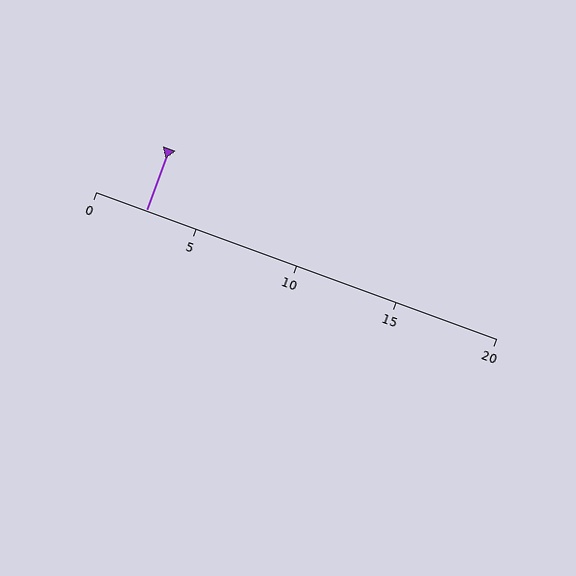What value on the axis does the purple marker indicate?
The marker indicates approximately 2.5.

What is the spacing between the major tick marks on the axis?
The major ticks are spaced 5 apart.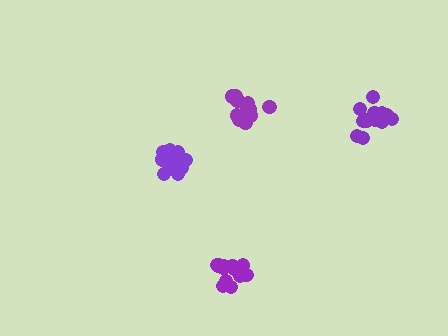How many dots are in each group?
Group 1: 13 dots, Group 2: 16 dots, Group 3: 13 dots, Group 4: 15 dots (57 total).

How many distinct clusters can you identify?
There are 4 distinct clusters.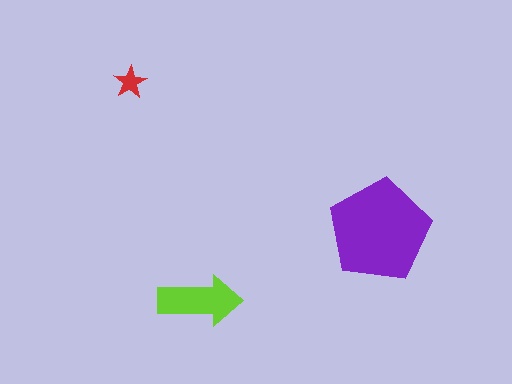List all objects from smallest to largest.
The red star, the lime arrow, the purple pentagon.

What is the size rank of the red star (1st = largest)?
3rd.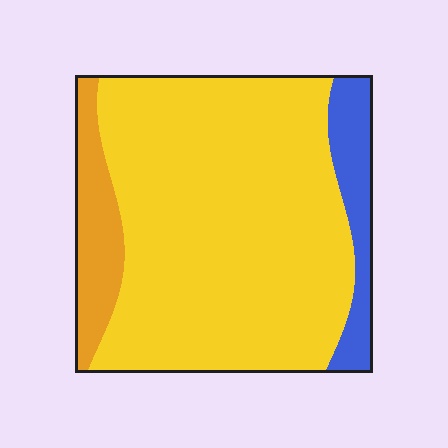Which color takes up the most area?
Yellow, at roughly 80%.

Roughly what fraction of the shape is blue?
Blue covers roughly 10% of the shape.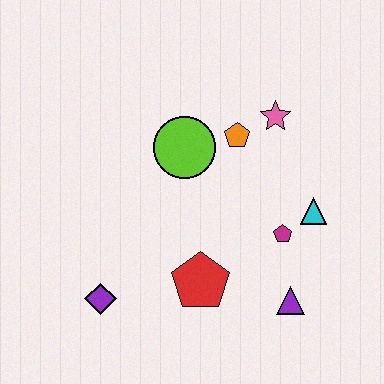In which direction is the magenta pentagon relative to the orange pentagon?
The magenta pentagon is below the orange pentagon.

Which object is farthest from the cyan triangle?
The purple diamond is farthest from the cyan triangle.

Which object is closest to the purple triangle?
The magenta pentagon is closest to the purple triangle.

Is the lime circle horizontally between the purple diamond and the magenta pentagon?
Yes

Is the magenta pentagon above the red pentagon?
Yes